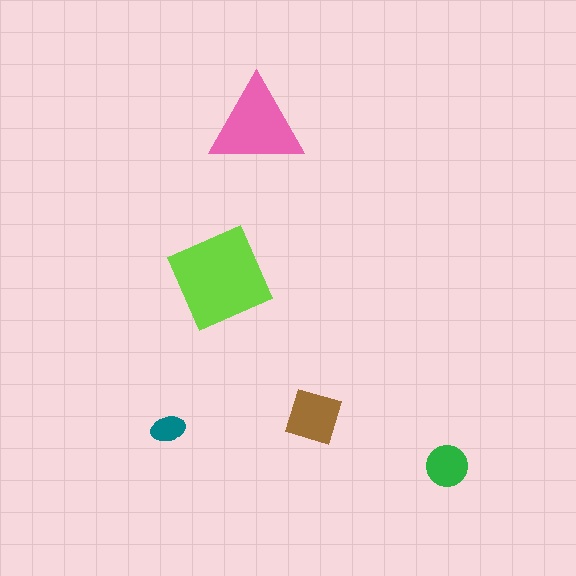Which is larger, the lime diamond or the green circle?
The lime diamond.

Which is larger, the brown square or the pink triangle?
The pink triangle.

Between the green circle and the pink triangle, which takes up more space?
The pink triangle.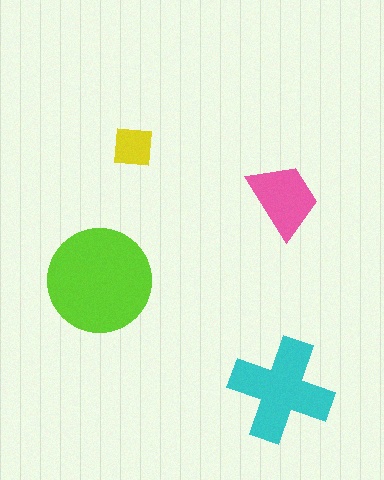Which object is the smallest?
The yellow square.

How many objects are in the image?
There are 4 objects in the image.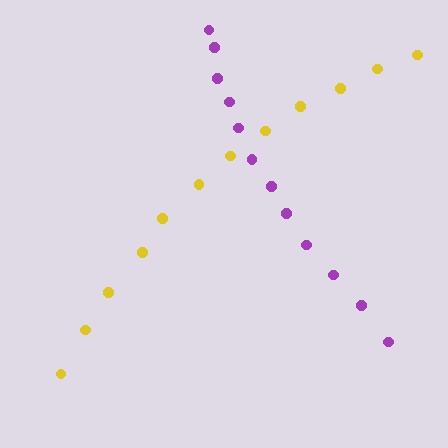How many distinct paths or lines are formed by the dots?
There are 2 distinct paths.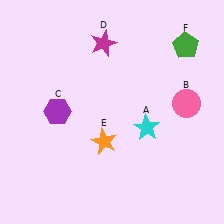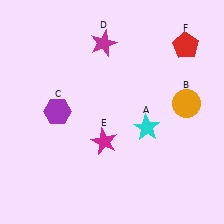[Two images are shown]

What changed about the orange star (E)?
In Image 1, E is orange. In Image 2, it changed to magenta.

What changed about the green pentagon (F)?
In Image 1, F is green. In Image 2, it changed to red.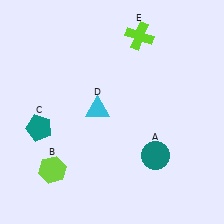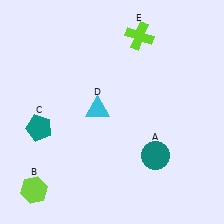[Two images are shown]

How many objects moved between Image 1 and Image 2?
1 object moved between the two images.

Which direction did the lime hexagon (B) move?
The lime hexagon (B) moved down.